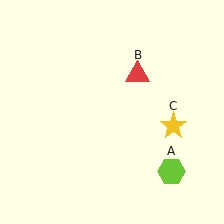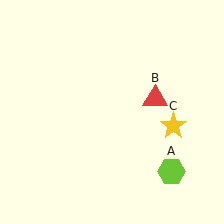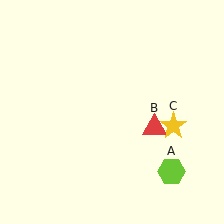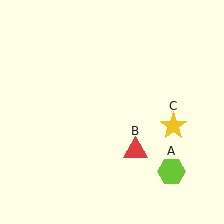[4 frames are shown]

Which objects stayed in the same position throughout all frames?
Lime hexagon (object A) and yellow star (object C) remained stationary.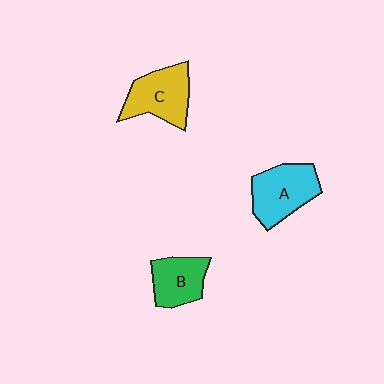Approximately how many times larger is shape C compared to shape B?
Approximately 1.3 times.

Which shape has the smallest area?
Shape B (green).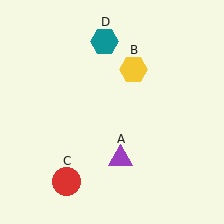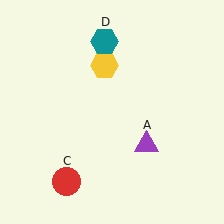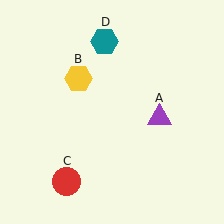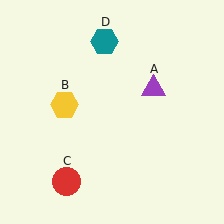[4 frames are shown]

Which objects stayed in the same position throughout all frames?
Red circle (object C) and teal hexagon (object D) remained stationary.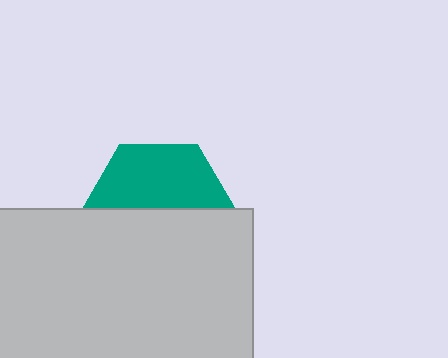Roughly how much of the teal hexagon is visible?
About half of it is visible (roughly 45%).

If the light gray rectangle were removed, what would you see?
You would see the complete teal hexagon.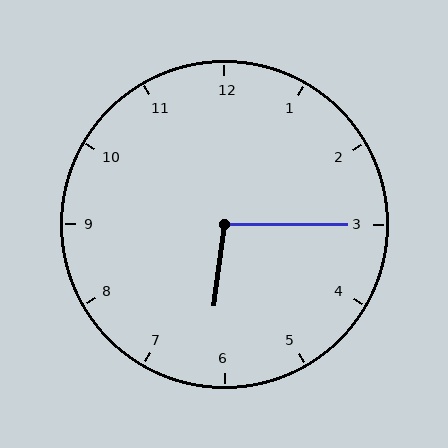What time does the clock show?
6:15.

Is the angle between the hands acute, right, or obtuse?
It is obtuse.